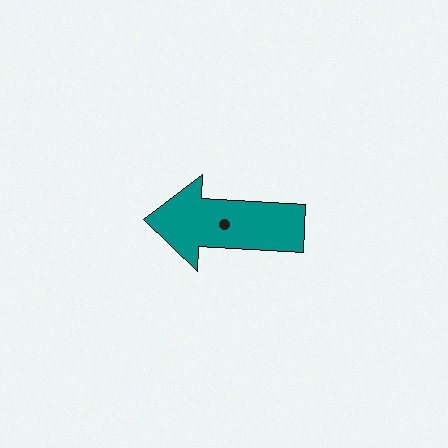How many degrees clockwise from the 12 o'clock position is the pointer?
Approximately 273 degrees.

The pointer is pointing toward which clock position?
Roughly 9 o'clock.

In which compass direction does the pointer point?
West.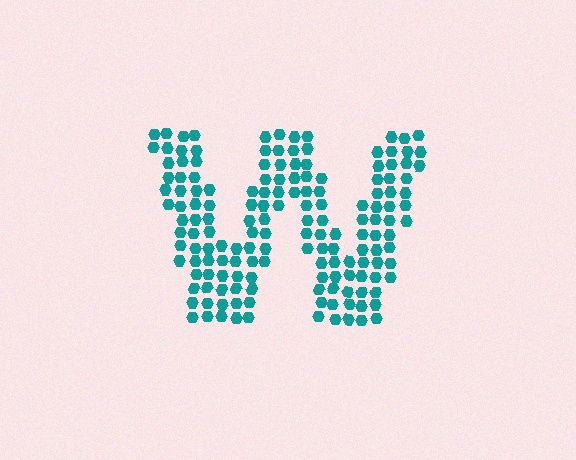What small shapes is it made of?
It is made of small hexagons.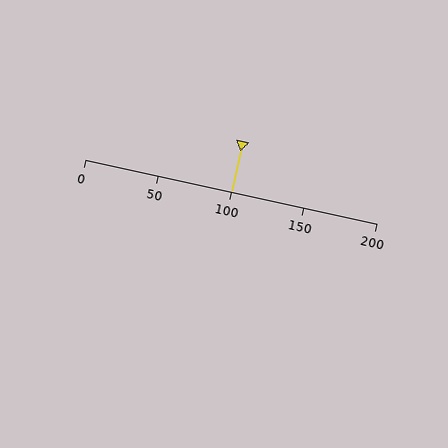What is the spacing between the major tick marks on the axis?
The major ticks are spaced 50 apart.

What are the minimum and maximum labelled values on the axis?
The axis runs from 0 to 200.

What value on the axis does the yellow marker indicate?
The marker indicates approximately 100.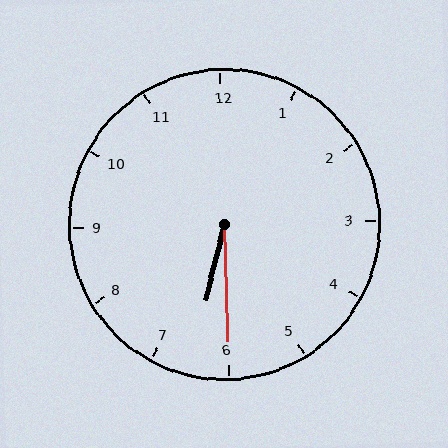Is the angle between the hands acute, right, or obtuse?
It is acute.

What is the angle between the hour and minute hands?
Approximately 15 degrees.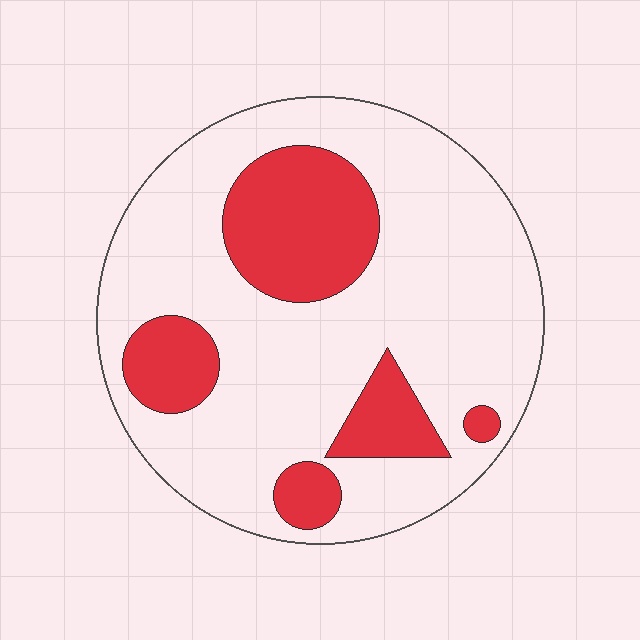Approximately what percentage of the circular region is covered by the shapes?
Approximately 25%.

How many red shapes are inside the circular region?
5.